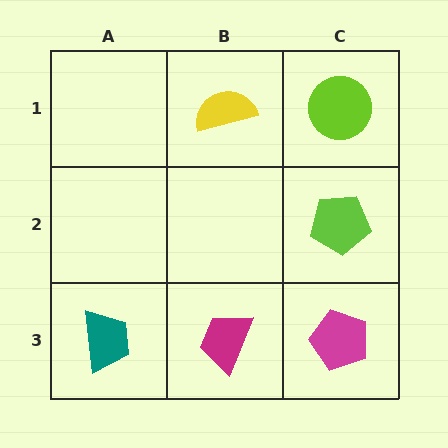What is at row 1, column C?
A lime circle.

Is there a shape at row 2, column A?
No, that cell is empty.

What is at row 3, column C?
A magenta pentagon.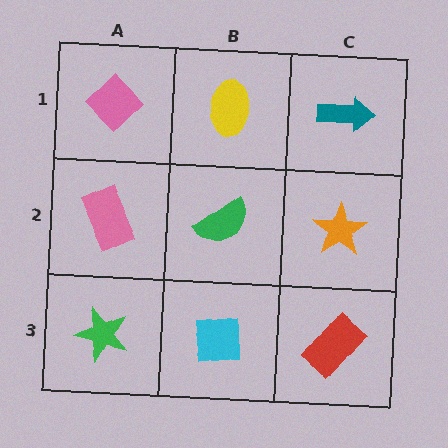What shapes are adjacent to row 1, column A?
A pink rectangle (row 2, column A), a yellow ellipse (row 1, column B).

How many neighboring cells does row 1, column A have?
2.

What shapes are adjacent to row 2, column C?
A teal arrow (row 1, column C), a red rectangle (row 3, column C), a green semicircle (row 2, column B).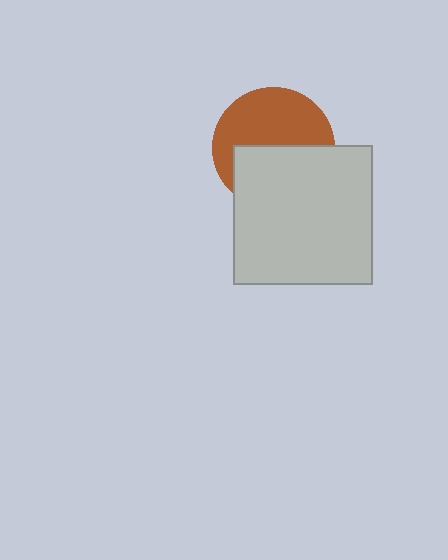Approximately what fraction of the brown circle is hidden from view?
Roughly 46% of the brown circle is hidden behind the light gray square.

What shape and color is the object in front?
The object in front is a light gray square.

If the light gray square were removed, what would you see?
You would see the complete brown circle.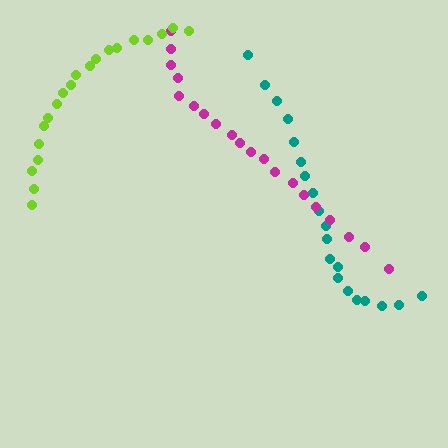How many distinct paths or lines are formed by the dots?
There are 3 distinct paths.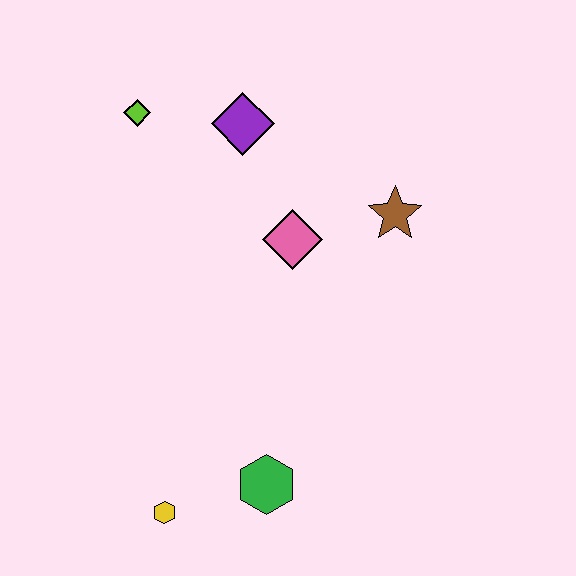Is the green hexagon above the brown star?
No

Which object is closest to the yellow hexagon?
The green hexagon is closest to the yellow hexagon.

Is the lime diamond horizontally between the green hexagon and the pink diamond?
No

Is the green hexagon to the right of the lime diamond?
Yes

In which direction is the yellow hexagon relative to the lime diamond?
The yellow hexagon is below the lime diamond.